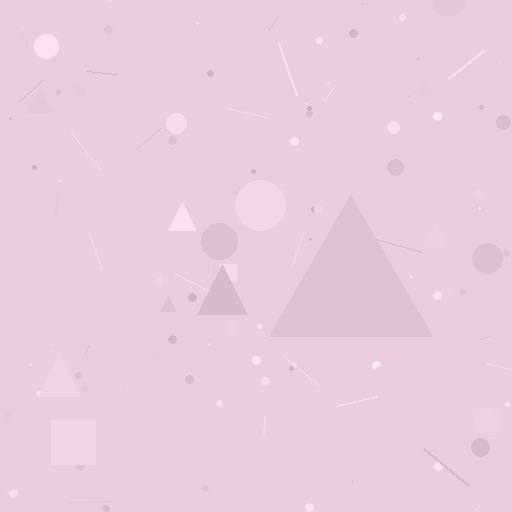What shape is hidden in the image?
A triangle is hidden in the image.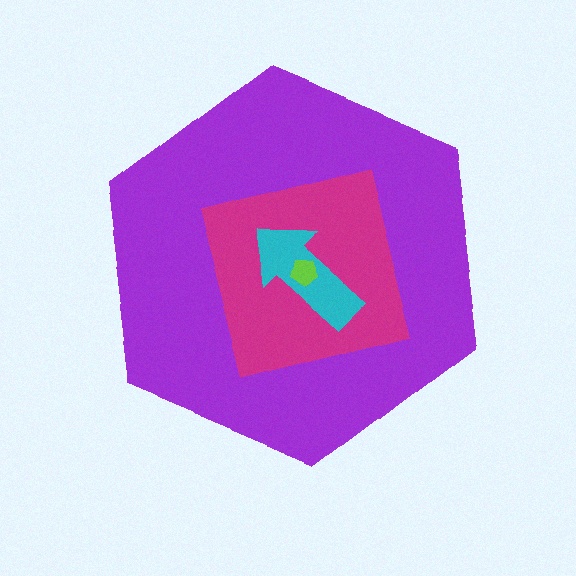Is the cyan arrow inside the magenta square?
Yes.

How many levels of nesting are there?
4.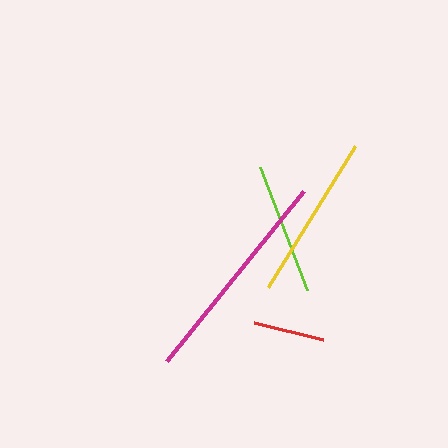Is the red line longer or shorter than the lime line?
The lime line is longer than the red line.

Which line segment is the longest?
The magenta line is the longest at approximately 218 pixels.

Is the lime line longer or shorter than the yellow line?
The yellow line is longer than the lime line.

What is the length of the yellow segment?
The yellow segment is approximately 165 pixels long.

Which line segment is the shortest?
The red line is the shortest at approximately 71 pixels.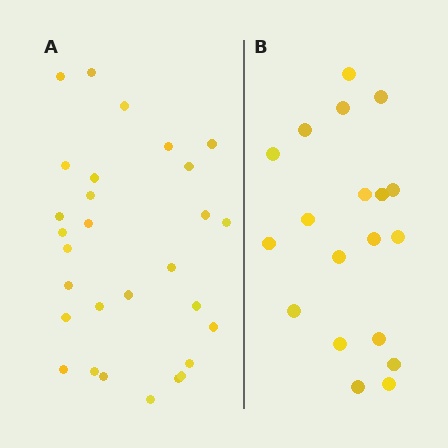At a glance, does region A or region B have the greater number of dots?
Region A (the left region) has more dots.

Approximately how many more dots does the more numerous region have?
Region A has roughly 10 or so more dots than region B.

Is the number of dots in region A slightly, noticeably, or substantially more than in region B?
Region A has substantially more. The ratio is roughly 1.5 to 1.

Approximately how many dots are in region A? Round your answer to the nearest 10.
About 30 dots. (The exact count is 29, which rounds to 30.)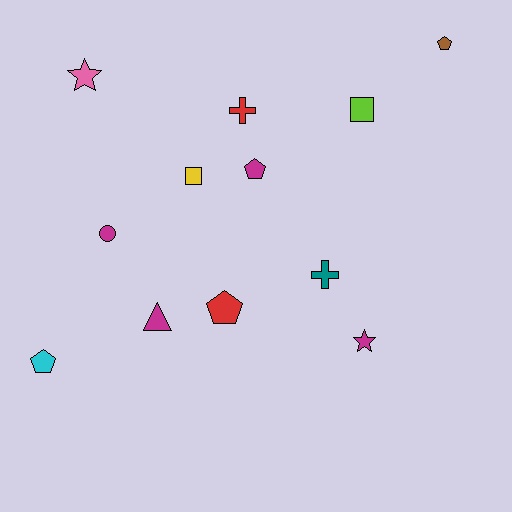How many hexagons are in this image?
There are no hexagons.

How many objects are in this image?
There are 12 objects.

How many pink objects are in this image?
There is 1 pink object.